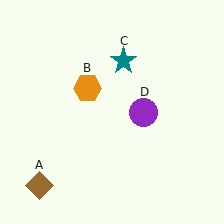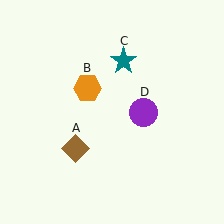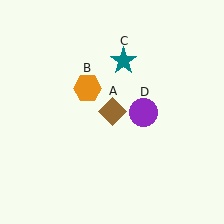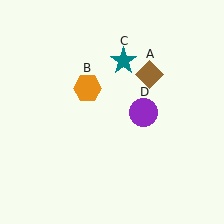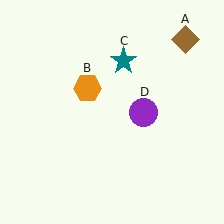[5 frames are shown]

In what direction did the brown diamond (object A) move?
The brown diamond (object A) moved up and to the right.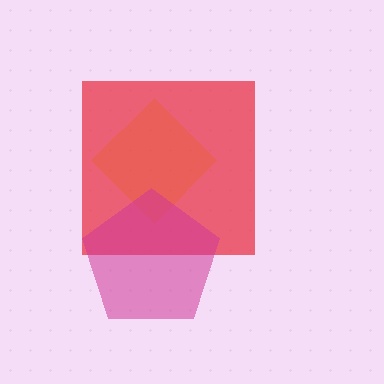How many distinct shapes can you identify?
There are 3 distinct shapes: a yellow diamond, a red square, a magenta pentagon.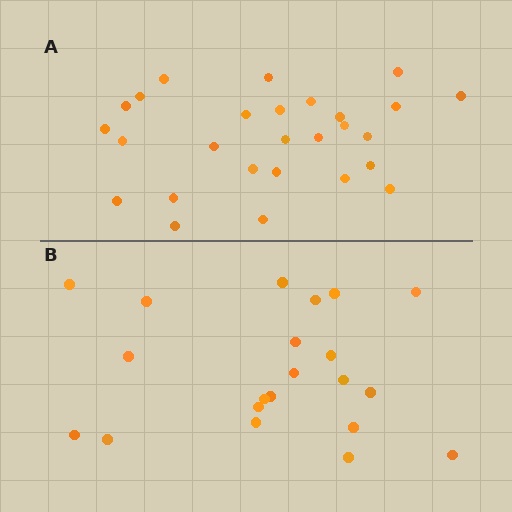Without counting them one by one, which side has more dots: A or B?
Region A (the top region) has more dots.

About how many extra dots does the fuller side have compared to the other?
Region A has about 6 more dots than region B.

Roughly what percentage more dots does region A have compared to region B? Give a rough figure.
About 30% more.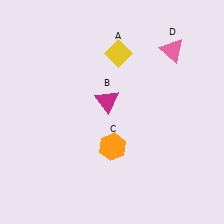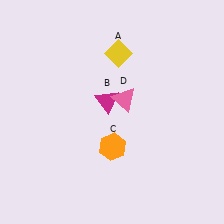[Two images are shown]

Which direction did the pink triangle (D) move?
The pink triangle (D) moved down.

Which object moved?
The pink triangle (D) moved down.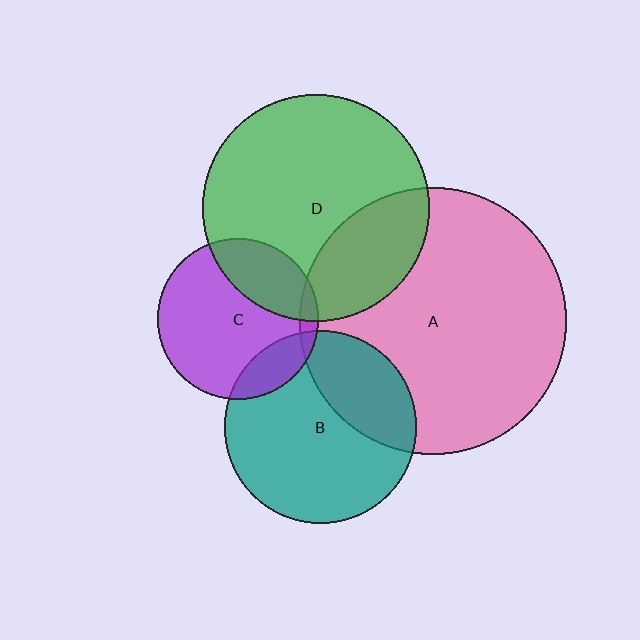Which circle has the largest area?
Circle A (pink).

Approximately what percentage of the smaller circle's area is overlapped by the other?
Approximately 5%.